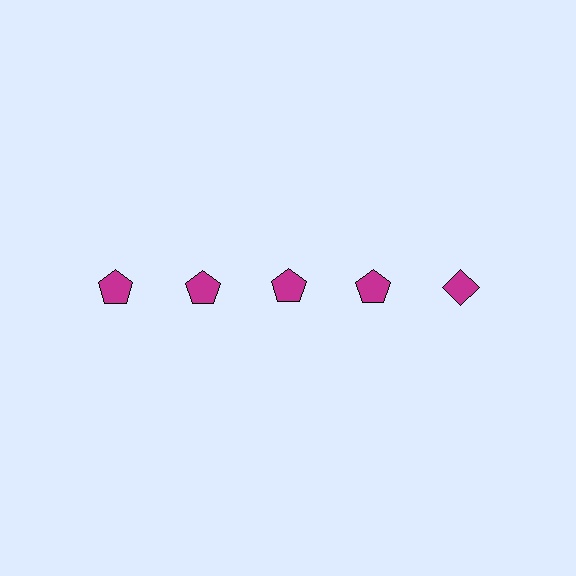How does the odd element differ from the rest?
It has a different shape: diamond instead of pentagon.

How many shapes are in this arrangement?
There are 5 shapes arranged in a grid pattern.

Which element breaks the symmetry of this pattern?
The magenta diamond in the top row, rightmost column breaks the symmetry. All other shapes are magenta pentagons.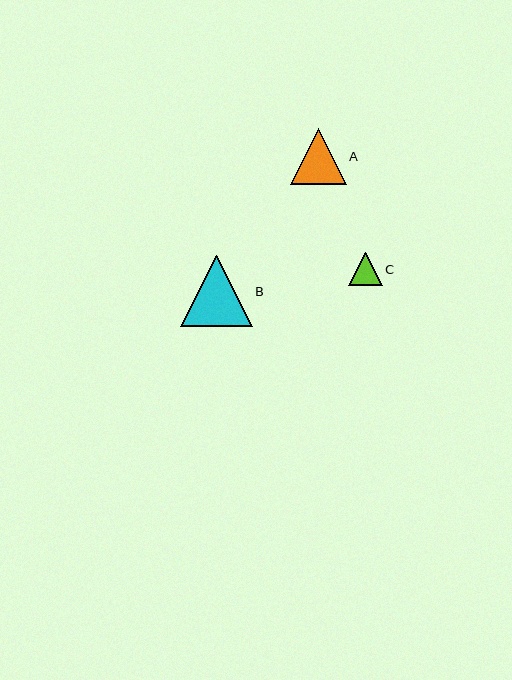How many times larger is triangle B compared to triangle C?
Triangle B is approximately 2.1 times the size of triangle C.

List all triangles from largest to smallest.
From largest to smallest: B, A, C.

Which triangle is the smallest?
Triangle C is the smallest with a size of approximately 34 pixels.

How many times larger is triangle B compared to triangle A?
Triangle B is approximately 1.3 times the size of triangle A.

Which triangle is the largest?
Triangle B is the largest with a size of approximately 71 pixels.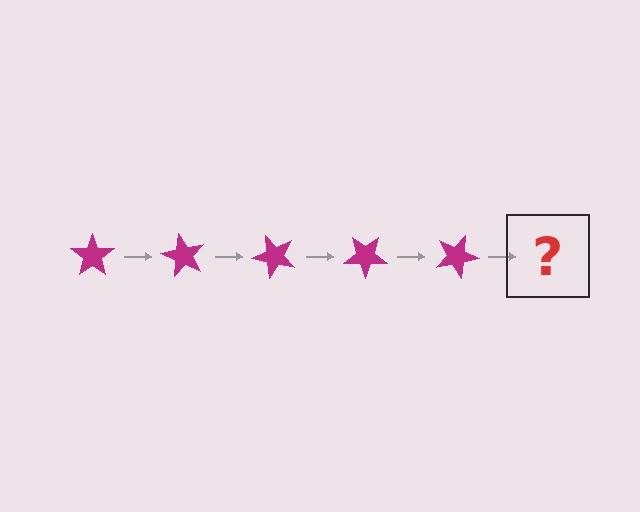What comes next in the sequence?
The next element should be a magenta star rotated 300 degrees.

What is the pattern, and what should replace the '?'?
The pattern is that the star rotates 60 degrees each step. The '?' should be a magenta star rotated 300 degrees.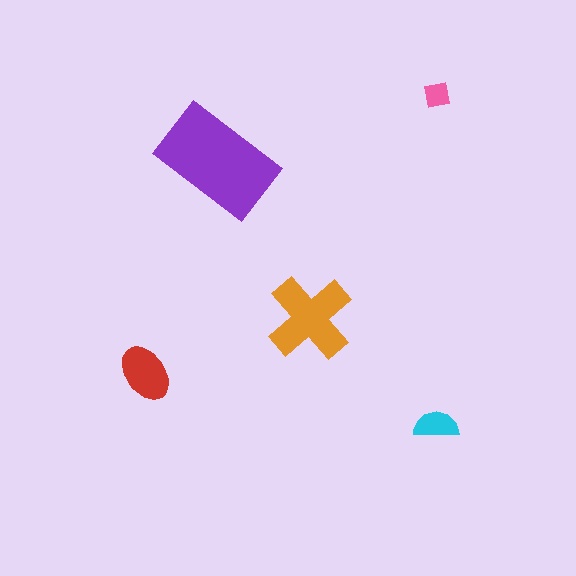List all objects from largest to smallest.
The purple rectangle, the orange cross, the red ellipse, the cyan semicircle, the pink square.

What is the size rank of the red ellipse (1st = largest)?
3rd.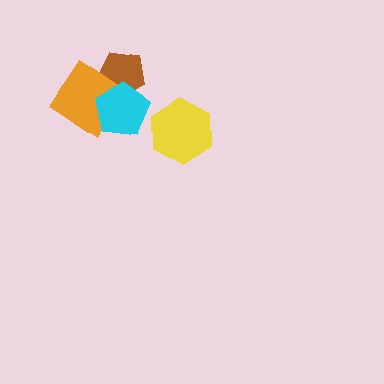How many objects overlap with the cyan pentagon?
2 objects overlap with the cyan pentagon.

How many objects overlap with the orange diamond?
2 objects overlap with the orange diamond.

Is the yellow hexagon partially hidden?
No, no other shape covers it.